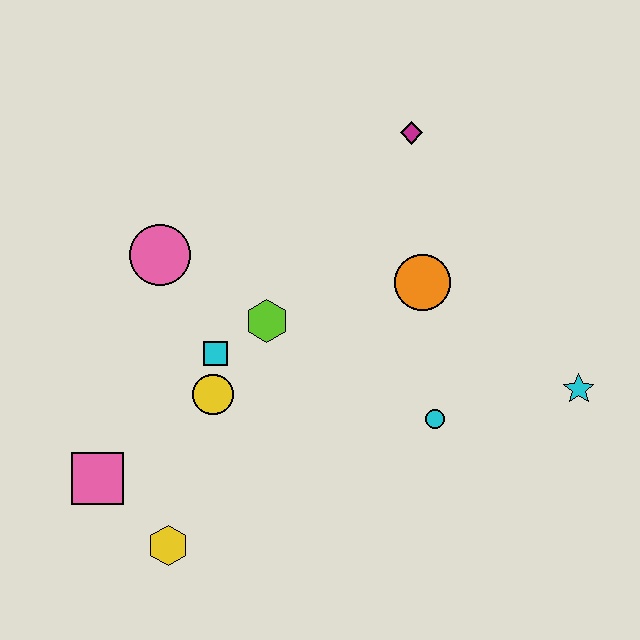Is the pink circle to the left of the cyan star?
Yes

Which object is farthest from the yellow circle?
The cyan star is farthest from the yellow circle.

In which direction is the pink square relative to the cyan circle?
The pink square is to the left of the cyan circle.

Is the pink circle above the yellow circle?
Yes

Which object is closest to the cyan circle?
The orange circle is closest to the cyan circle.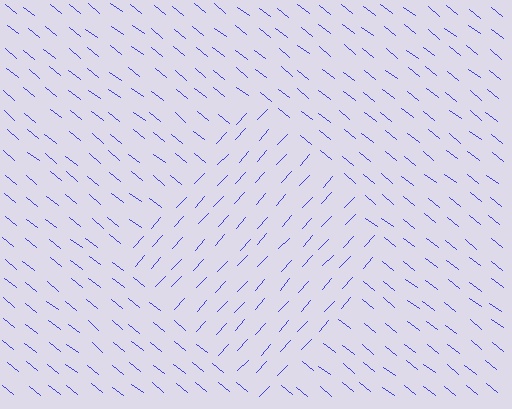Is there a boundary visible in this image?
Yes, there is a texture boundary formed by a change in line orientation.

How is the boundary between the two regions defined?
The boundary is defined purely by a change in line orientation (approximately 86 degrees difference). All lines are the same color and thickness.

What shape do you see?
I see a diamond.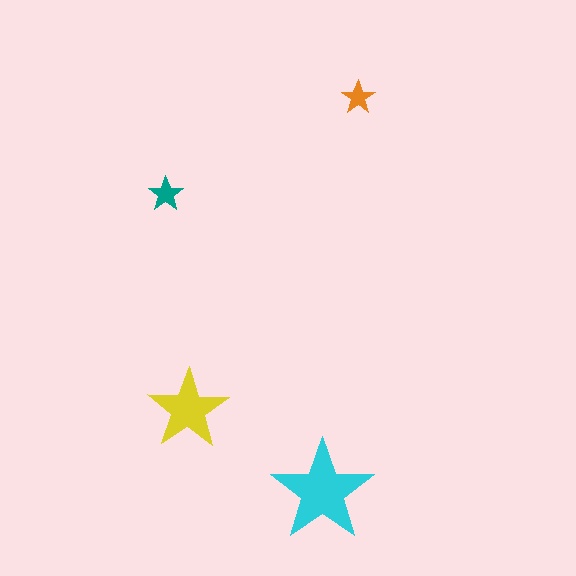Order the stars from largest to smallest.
the cyan one, the yellow one, the teal one, the orange one.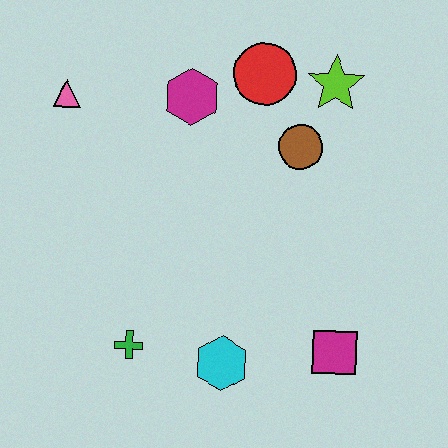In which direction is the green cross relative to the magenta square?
The green cross is to the left of the magenta square.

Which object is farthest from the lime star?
The green cross is farthest from the lime star.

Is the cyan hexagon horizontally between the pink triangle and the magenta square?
Yes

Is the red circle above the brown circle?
Yes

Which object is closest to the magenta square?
The cyan hexagon is closest to the magenta square.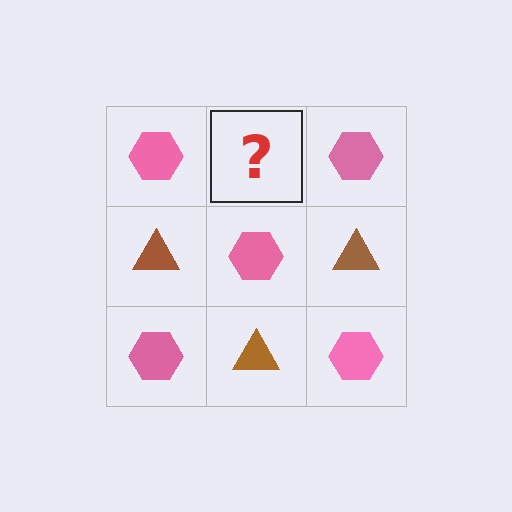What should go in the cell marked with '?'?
The missing cell should contain a brown triangle.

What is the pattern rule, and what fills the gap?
The rule is that it alternates pink hexagon and brown triangle in a checkerboard pattern. The gap should be filled with a brown triangle.